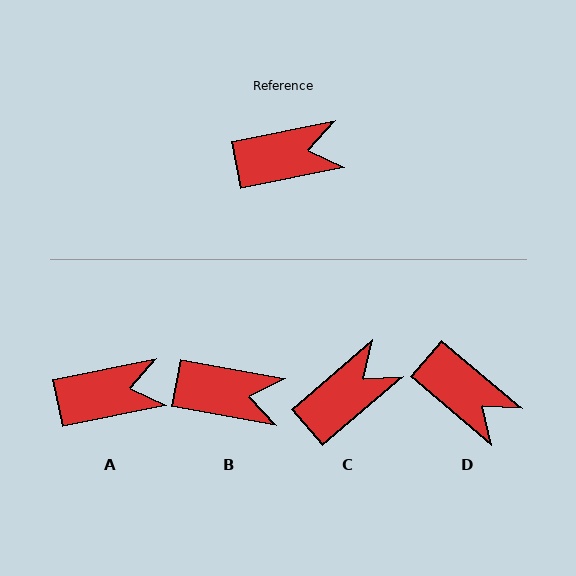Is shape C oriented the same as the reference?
No, it is off by about 29 degrees.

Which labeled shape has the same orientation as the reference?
A.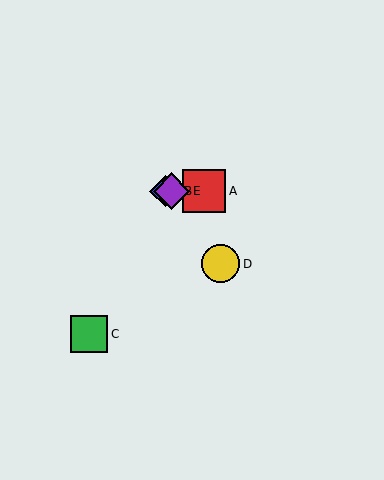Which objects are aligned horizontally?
Objects A, B, E are aligned horizontally.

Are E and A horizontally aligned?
Yes, both are at y≈191.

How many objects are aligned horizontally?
3 objects (A, B, E) are aligned horizontally.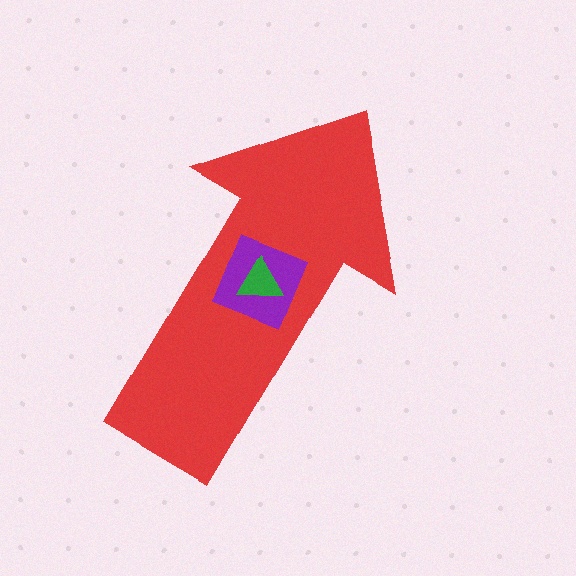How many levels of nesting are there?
3.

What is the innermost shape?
The green triangle.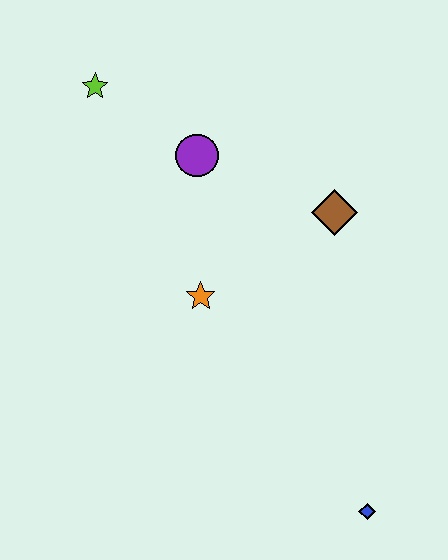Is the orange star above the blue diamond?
Yes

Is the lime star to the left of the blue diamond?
Yes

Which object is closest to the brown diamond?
The purple circle is closest to the brown diamond.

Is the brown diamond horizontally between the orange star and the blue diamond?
Yes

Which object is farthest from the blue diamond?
The lime star is farthest from the blue diamond.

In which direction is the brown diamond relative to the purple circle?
The brown diamond is to the right of the purple circle.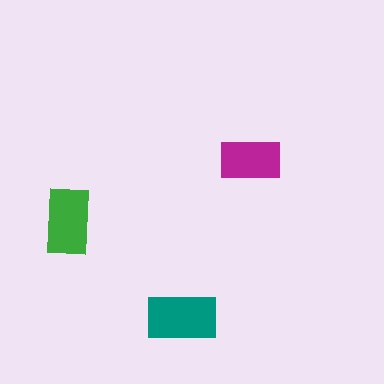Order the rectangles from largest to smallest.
the teal one, the green one, the magenta one.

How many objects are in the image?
There are 3 objects in the image.